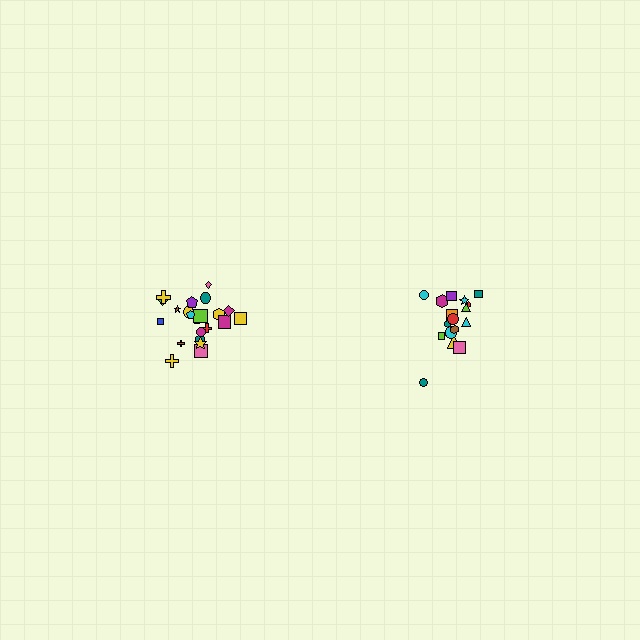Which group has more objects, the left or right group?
The left group.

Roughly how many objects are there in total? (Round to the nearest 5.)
Roughly 40 objects in total.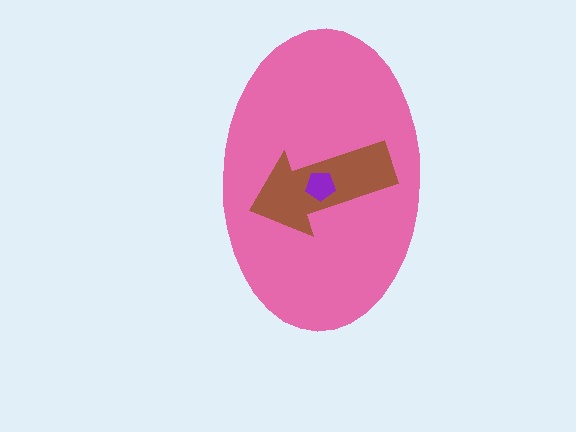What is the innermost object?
The purple pentagon.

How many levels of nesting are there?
3.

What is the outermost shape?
The pink ellipse.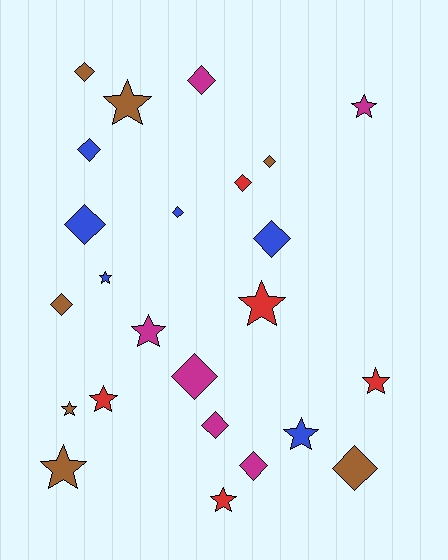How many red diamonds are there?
There is 1 red diamond.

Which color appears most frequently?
Brown, with 7 objects.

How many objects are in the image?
There are 24 objects.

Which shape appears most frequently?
Diamond, with 13 objects.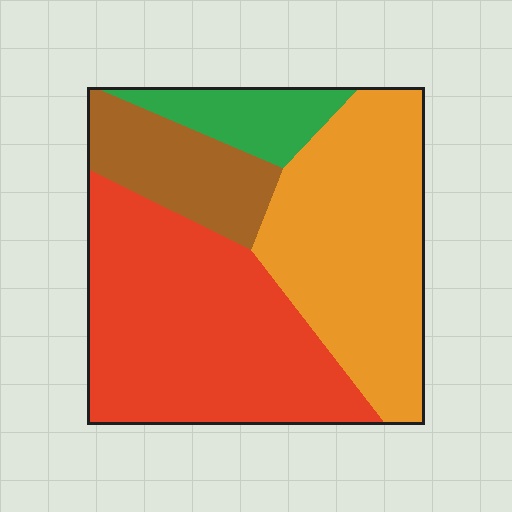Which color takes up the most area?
Red, at roughly 40%.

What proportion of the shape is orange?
Orange covers around 35% of the shape.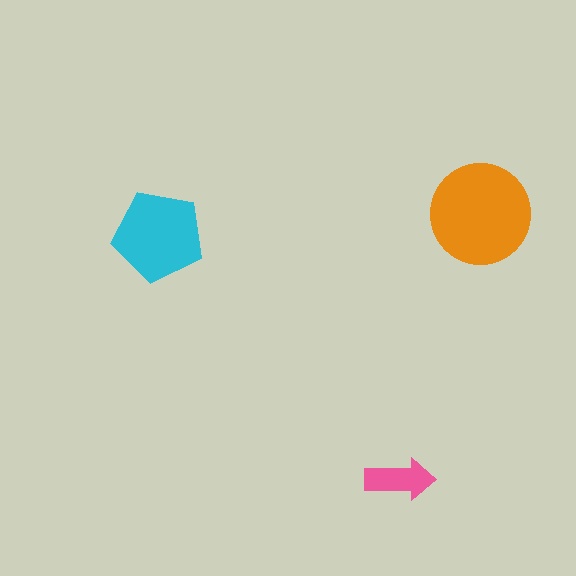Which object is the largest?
The orange circle.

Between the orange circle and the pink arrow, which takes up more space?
The orange circle.